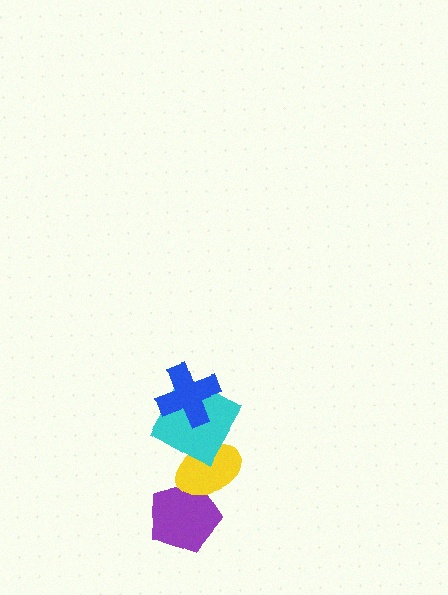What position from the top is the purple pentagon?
The purple pentagon is 4th from the top.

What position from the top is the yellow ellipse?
The yellow ellipse is 3rd from the top.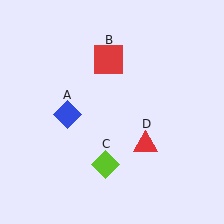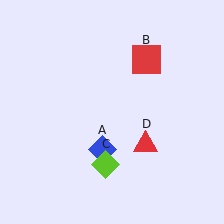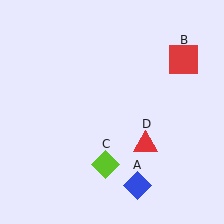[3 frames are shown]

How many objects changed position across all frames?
2 objects changed position: blue diamond (object A), red square (object B).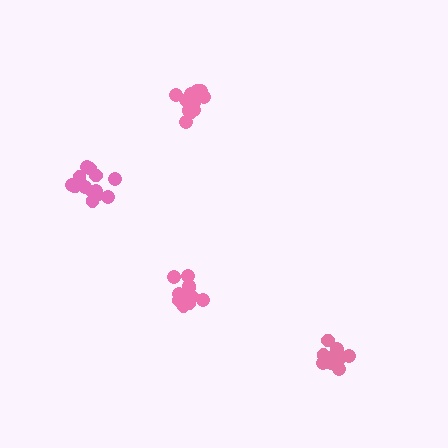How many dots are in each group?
Group 1: 11 dots, Group 2: 13 dots, Group 3: 15 dots, Group 4: 13 dots (52 total).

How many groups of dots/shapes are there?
There are 4 groups.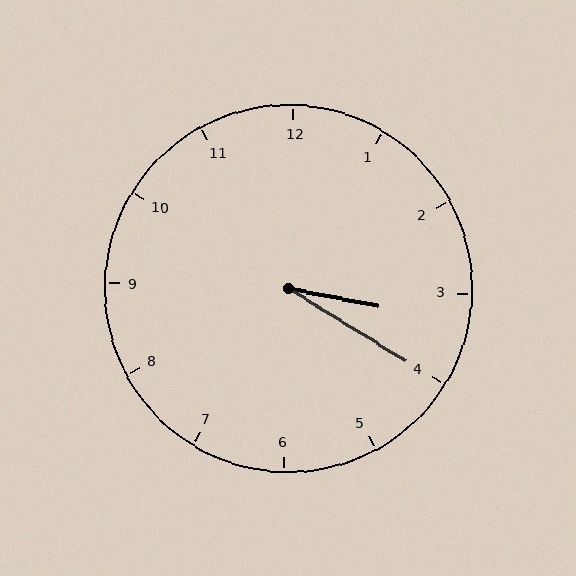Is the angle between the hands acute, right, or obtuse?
It is acute.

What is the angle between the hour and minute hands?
Approximately 20 degrees.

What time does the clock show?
3:20.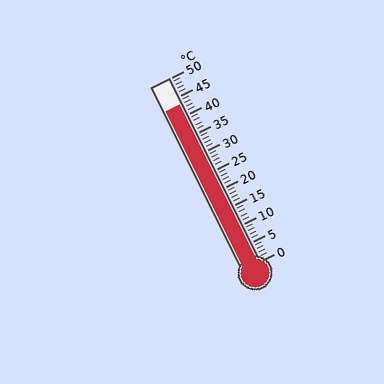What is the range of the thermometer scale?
The thermometer scale ranges from 0°C to 50°C.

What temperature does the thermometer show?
The thermometer shows approximately 43°C.